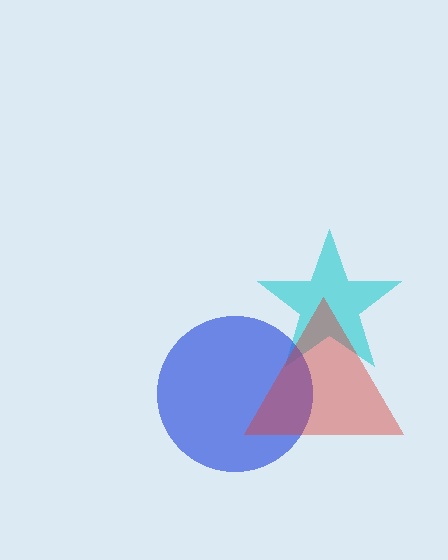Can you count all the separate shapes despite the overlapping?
Yes, there are 3 separate shapes.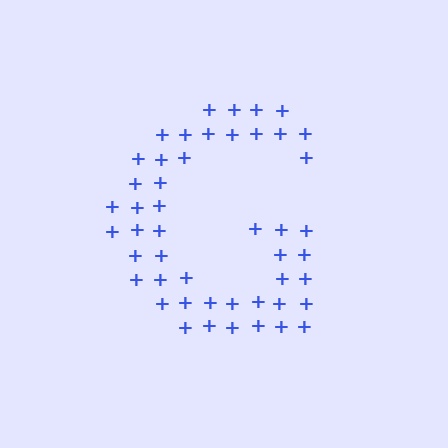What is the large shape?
The large shape is the letter G.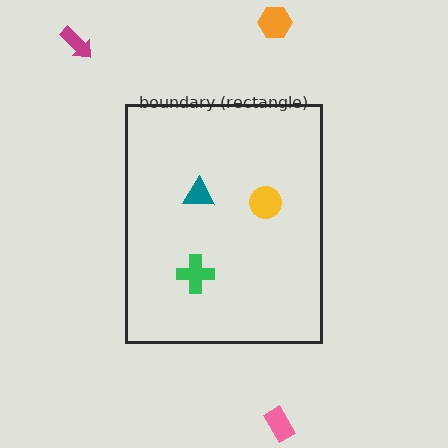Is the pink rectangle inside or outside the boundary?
Outside.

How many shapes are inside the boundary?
3 inside, 3 outside.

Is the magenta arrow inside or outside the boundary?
Outside.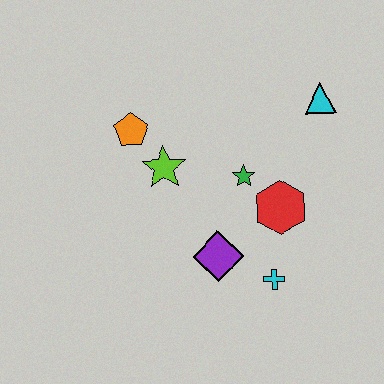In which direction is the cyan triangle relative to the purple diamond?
The cyan triangle is above the purple diamond.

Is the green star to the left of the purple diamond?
No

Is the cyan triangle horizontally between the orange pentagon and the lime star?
No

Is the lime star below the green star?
No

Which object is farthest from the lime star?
The cyan triangle is farthest from the lime star.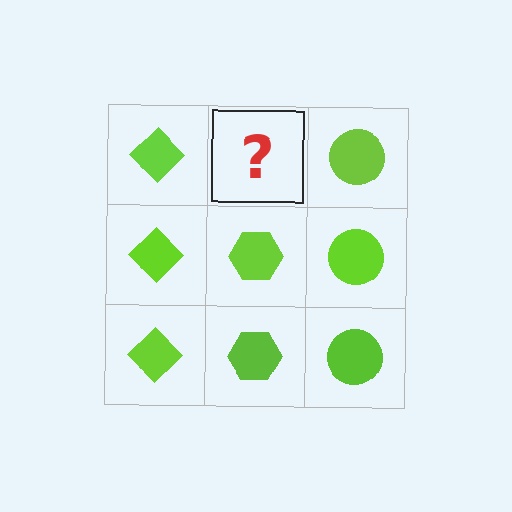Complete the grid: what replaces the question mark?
The question mark should be replaced with a lime hexagon.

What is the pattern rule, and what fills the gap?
The rule is that each column has a consistent shape. The gap should be filled with a lime hexagon.